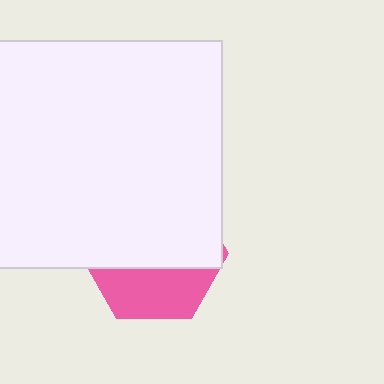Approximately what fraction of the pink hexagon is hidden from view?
Roughly 64% of the pink hexagon is hidden behind the white square.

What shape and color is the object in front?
The object in front is a white square.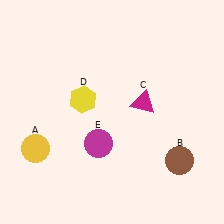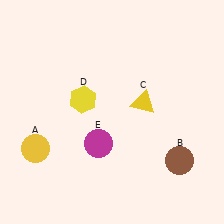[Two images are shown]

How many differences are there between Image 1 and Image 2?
There is 1 difference between the two images.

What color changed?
The triangle (C) changed from magenta in Image 1 to yellow in Image 2.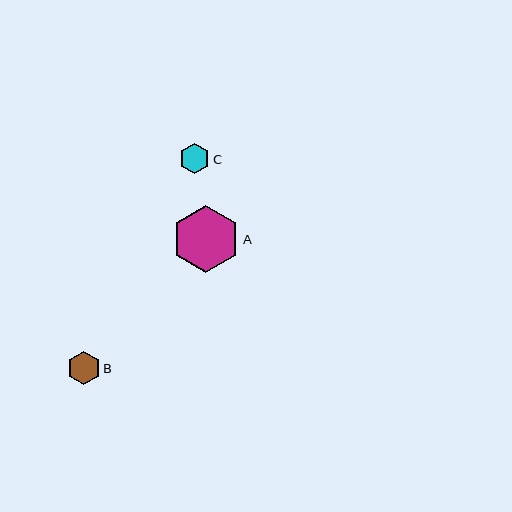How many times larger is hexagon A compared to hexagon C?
Hexagon A is approximately 2.2 times the size of hexagon C.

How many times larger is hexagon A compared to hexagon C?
Hexagon A is approximately 2.2 times the size of hexagon C.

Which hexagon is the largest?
Hexagon A is the largest with a size of approximately 68 pixels.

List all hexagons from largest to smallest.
From largest to smallest: A, B, C.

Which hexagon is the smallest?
Hexagon C is the smallest with a size of approximately 30 pixels.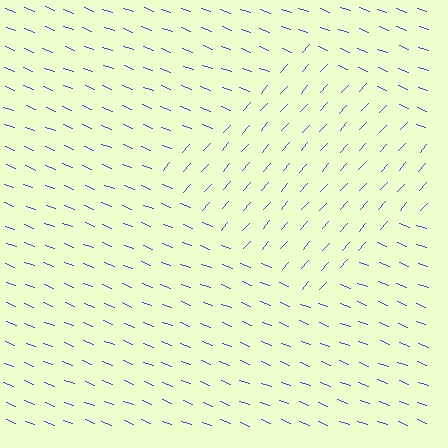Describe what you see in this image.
The image is filled with small blue line segments. A diamond region in the image has lines oriented differently from the surrounding lines, creating a visible texture boundary.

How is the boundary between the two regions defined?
The boundary is defined purely by a change in line orientation (approximately 70 degrees difference). All lines are the same color and thickness.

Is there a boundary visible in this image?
Yes, there is a texture boundary formed by a change in line orientation.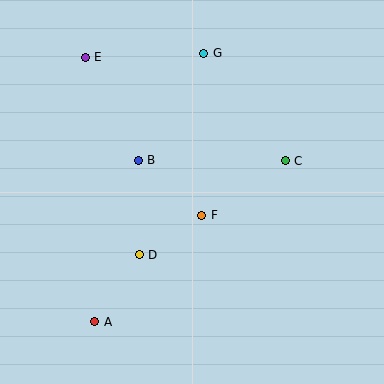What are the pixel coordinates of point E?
Point E is at (85, 58).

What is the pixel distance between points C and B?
The distance between C and B is 147 pixels.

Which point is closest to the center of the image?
Point F at (202, 215) is closest to the center.